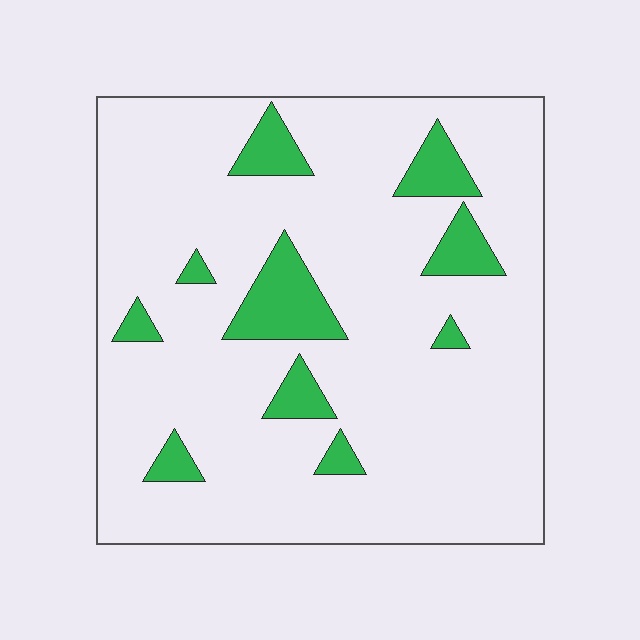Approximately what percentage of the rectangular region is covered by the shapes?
Approximately 15%.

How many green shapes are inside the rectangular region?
10.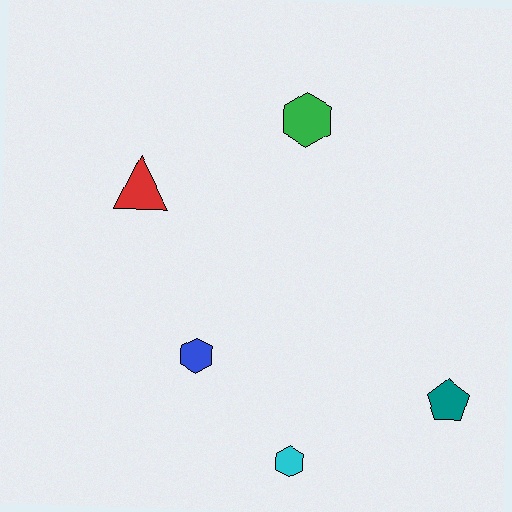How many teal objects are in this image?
There is 1 teal object.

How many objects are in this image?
There are 5 objects.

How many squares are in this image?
There are no squares.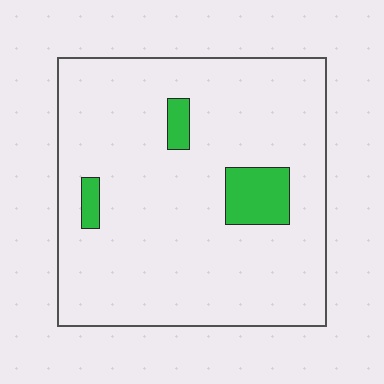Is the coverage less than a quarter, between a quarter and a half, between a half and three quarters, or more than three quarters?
Less than a quarter.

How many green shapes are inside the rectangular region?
3.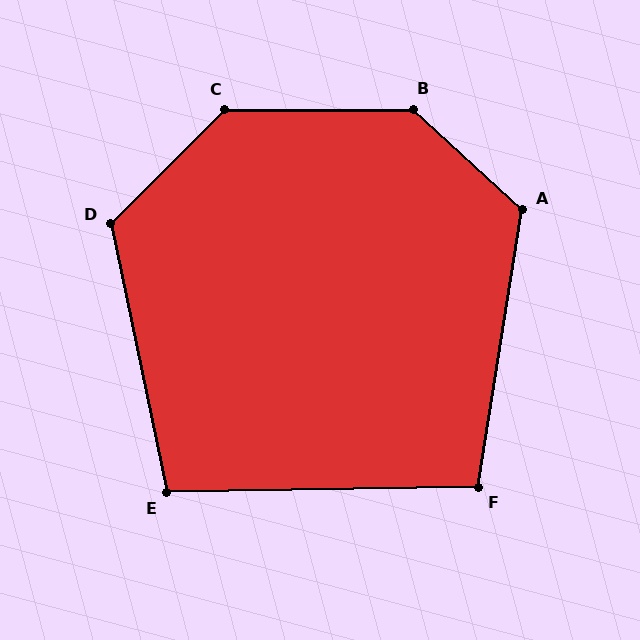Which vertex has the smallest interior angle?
F, at approximately 100 degrees.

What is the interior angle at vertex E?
Approximately 101 degrees (obtuse).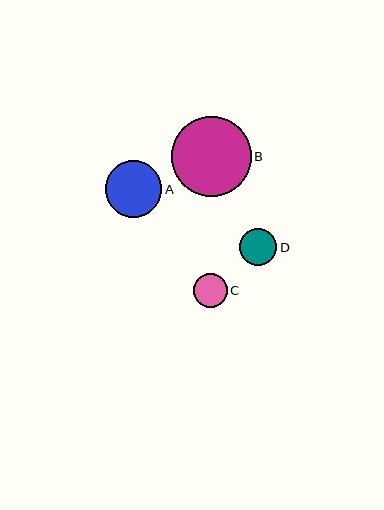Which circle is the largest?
Circle B is the largest with a size of approximately 79 pixels.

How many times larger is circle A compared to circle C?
Circle A is approximately 1.7 times the size of circle C.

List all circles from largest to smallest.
From largest to smallest: B, A, D, C.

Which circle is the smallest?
Circle C is the smallest with a size of approximately 34 pixels.